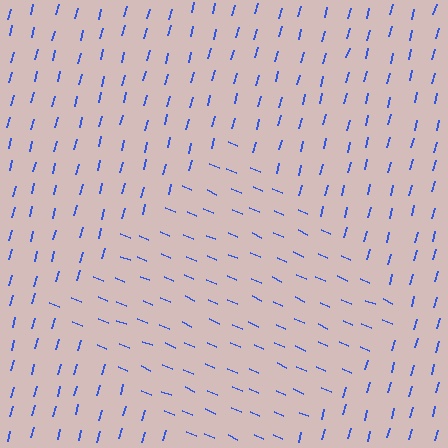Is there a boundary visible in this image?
Yes, there is a texture boundary formed by a change in line orientation.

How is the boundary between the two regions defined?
The boundary is defined purely by a change in line orientation (approximately 81 degrees difference). All lines are the same color and thickness.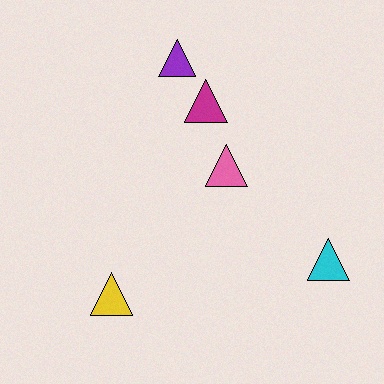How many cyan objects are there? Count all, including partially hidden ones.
There is 1 cyan object.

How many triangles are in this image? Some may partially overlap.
There are 5 triangles.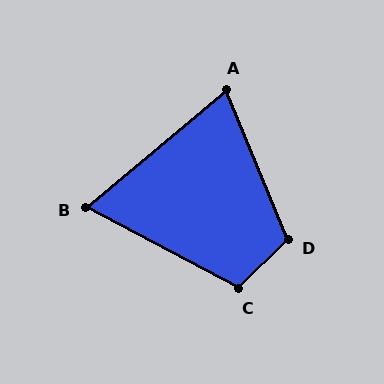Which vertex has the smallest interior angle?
B, at approximately 68 degrees.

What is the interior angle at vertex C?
Approximately 107 degrees (obtuse).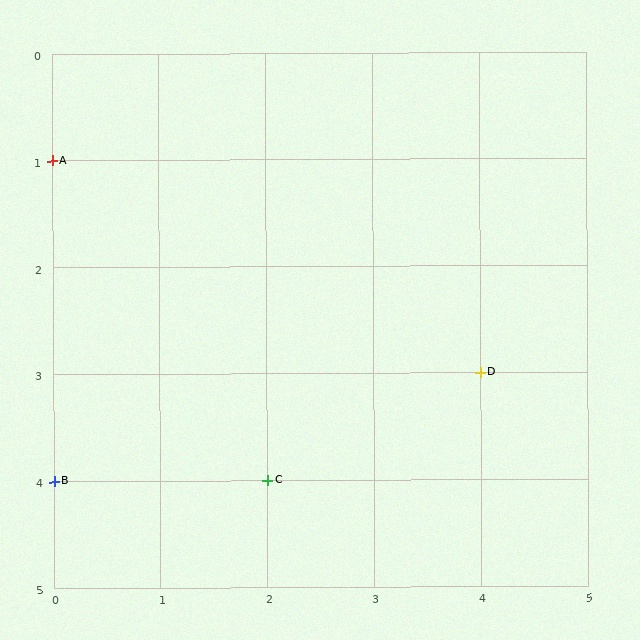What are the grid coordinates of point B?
Point B is at grid coordinates (0, 4).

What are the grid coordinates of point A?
Point A is at grid coordinates (0, 1).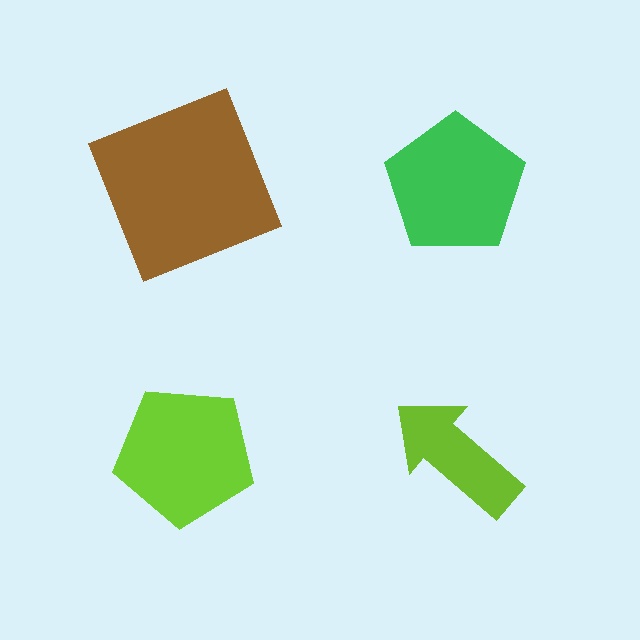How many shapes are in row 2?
2 shapes.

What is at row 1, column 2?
A green pentagon.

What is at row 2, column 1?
A lime pentagon.